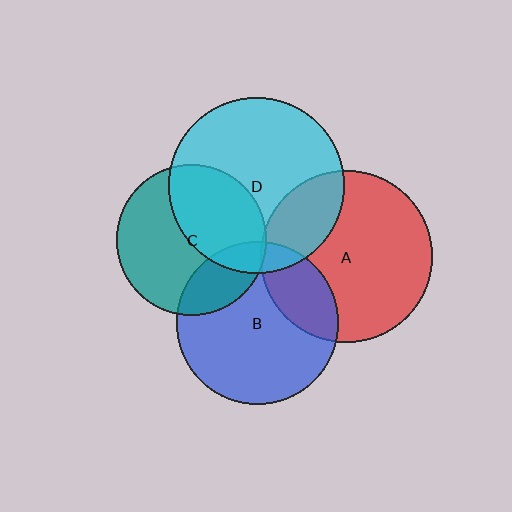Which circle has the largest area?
Circle D (cyan).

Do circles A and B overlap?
Yes.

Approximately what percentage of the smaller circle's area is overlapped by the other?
Approximately 25%.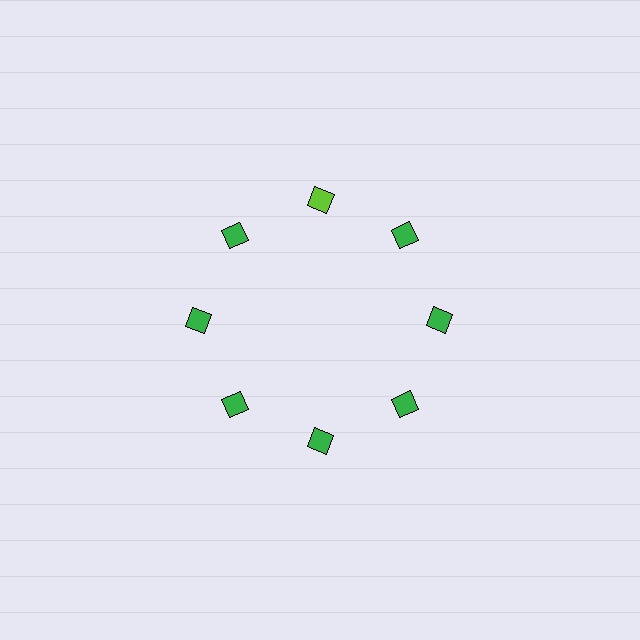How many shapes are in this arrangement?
There are 8 shapes arranged in a ring pattern.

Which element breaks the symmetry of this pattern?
The lime diamond at roughly the 12 o'clock position breaks the symmetry. All other shapes are green diamonds.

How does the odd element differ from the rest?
It has a different color: lime instead of green.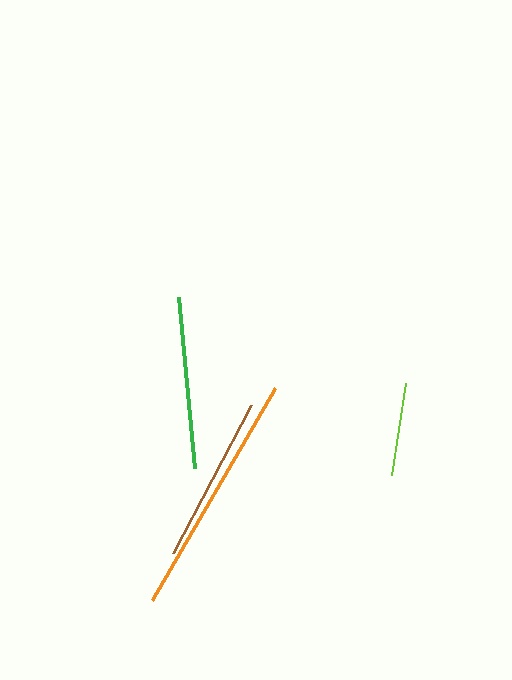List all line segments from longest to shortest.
From longest to shortest: orange, green, brown, lime.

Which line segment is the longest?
The orange line is the longest at approximately 245 pixels.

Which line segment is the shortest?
The lime line is the shortest at approximately 93 pixels.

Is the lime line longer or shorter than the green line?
The green line is longer than the lime line.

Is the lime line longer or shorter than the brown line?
The brown line is longer than the lime line.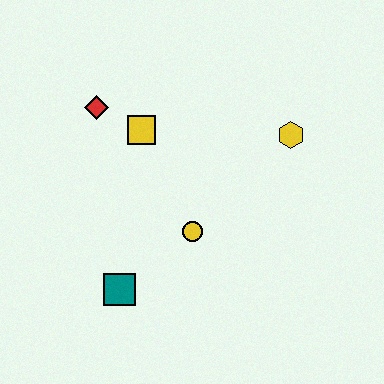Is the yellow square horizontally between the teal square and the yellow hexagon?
Yes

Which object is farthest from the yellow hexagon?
The teal square is farthest from the yellow hexagon.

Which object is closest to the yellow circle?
The teal square is closest to the yellow circle.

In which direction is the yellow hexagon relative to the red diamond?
The yellow hexagon is to the right of the red diamond.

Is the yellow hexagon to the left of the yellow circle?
No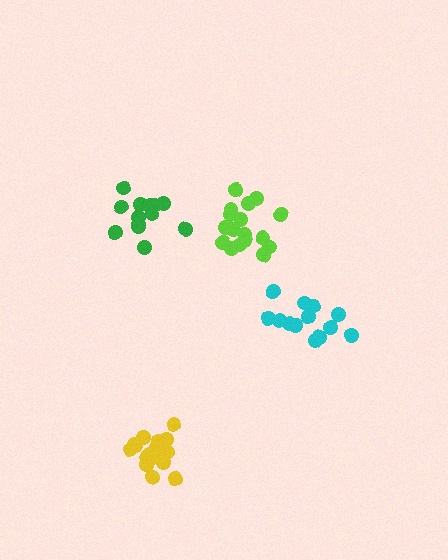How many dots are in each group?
Group 1: 17 dots, Group 2: 18 dots, Group 3: 14 dots, Group 4: 13 dots (62 total).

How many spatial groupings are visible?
There are 4 spatial groupings.